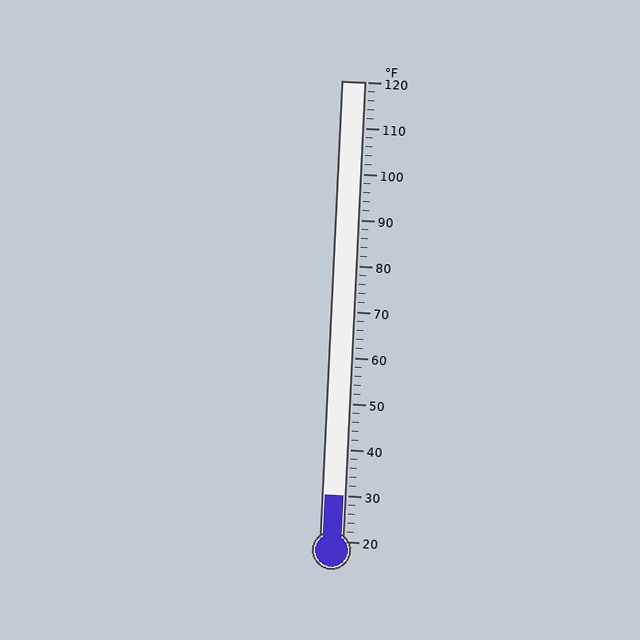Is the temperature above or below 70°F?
The temperature is below 70°F.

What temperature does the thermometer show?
The thermometer shows approximately 30°F.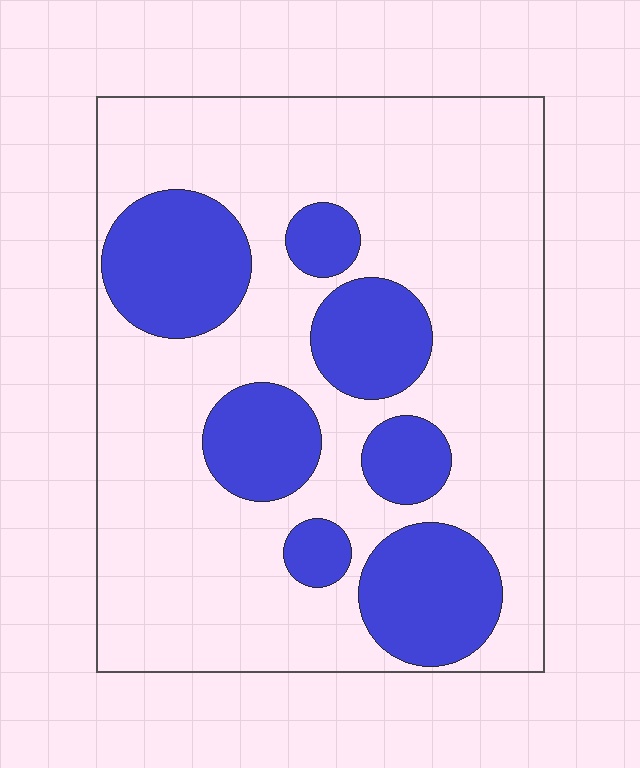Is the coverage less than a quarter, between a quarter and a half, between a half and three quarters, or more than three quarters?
Between a quarter and a half.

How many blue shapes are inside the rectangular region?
7.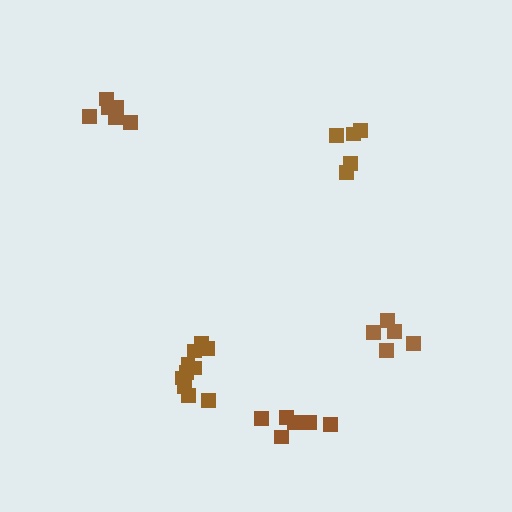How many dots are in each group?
Group 1: 10 dots, Group 2: 6 dots, Group 3: 5 dots, Group 4: 5 dots, Group 5: 6 dots (32 total).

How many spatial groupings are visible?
There are 5 spatial groupings.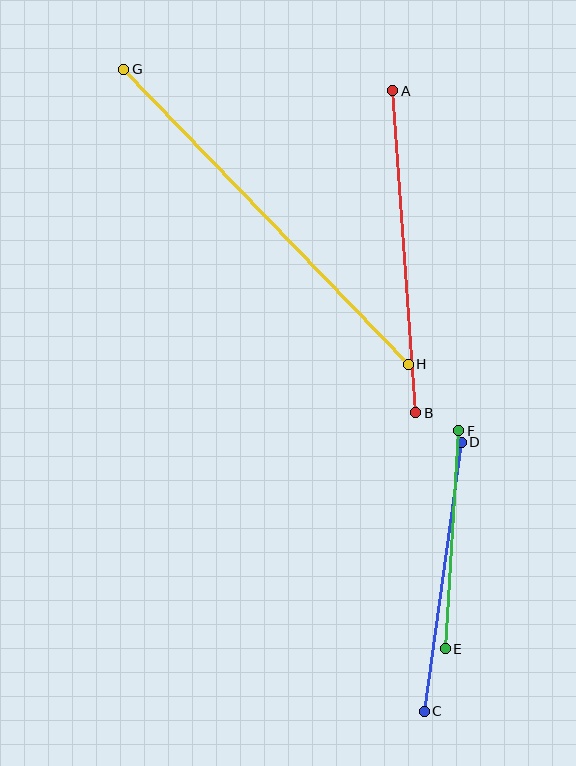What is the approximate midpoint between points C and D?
The midpoint is at approximately (443, 577) pixels.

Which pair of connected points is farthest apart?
Points G and H are farthest apart.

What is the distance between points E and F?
The distance is approximately 219 pixels.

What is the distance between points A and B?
The distance is approximately 323 pixels.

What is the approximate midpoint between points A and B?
The midpoint is at approximately (404, 252) pixels.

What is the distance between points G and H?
The distance is approximately 410 pixels.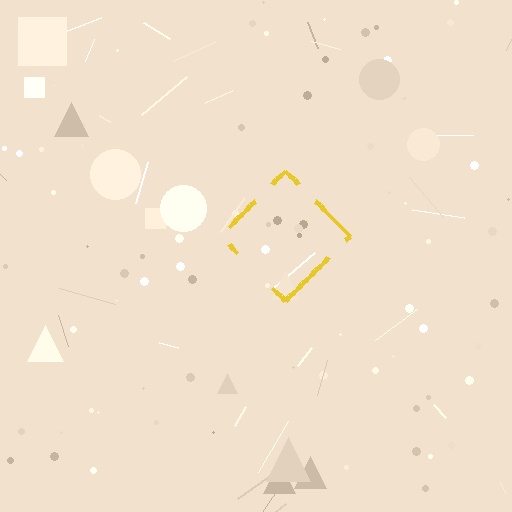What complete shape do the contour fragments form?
The contour fragments form a diamond.